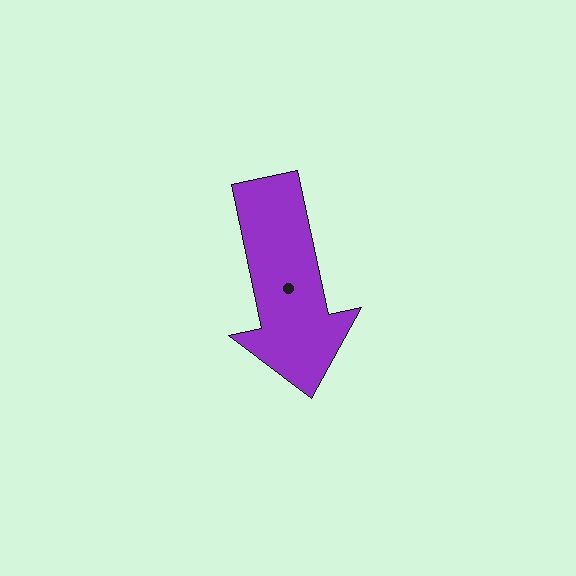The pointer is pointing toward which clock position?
Roughly 6 o'clock.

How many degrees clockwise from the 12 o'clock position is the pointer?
Approximately 168 degrees.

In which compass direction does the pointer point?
South.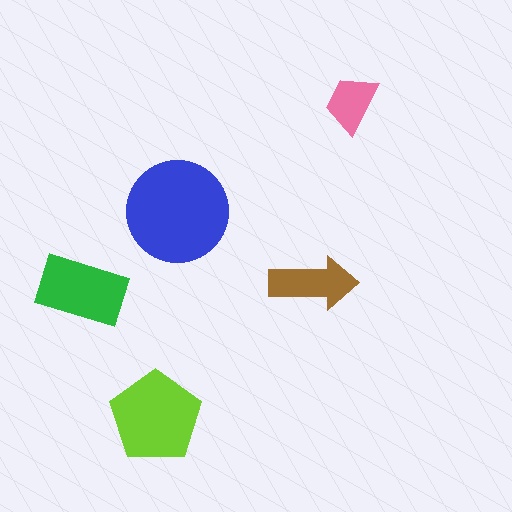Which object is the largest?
The blue circle.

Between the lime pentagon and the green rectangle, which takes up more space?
The lime pentagon.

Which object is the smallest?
The pink trapezoid.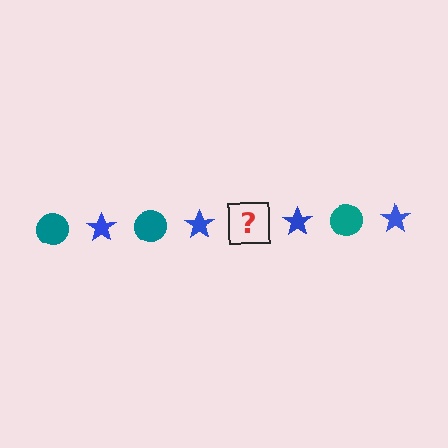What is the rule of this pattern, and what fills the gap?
The rule is that the pattern alternates between teal circle and blue star. The gap should be filled with a teal circle.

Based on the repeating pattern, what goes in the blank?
The blank should be a teal circle.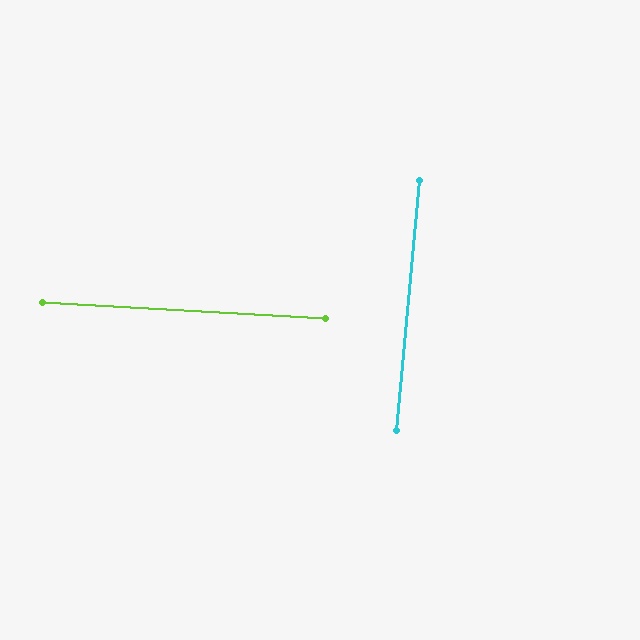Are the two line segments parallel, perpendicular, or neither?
Perpendicular — they meet at approximately 88°.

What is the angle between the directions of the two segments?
Approximately 88 degrees.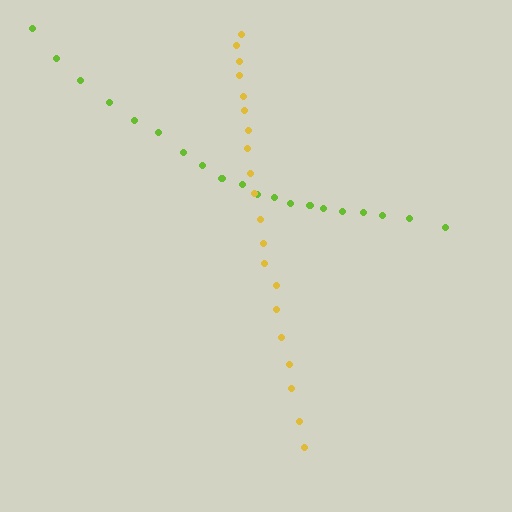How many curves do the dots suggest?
There are 2 distinct paths.